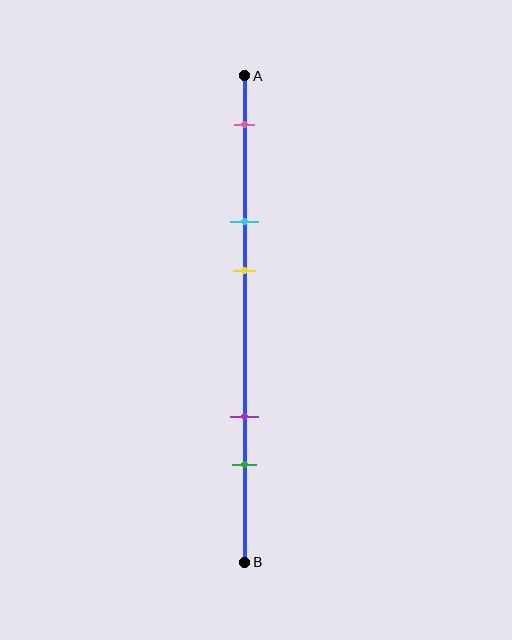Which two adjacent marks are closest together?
The cyan and yellow marks are the closest adjacent pair.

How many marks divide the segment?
There are 5 marks dividing the segment.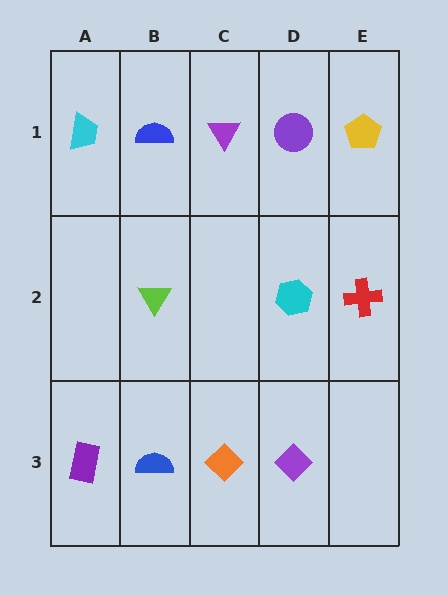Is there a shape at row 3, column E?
No, that cell is empty.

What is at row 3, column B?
A blue semicircle.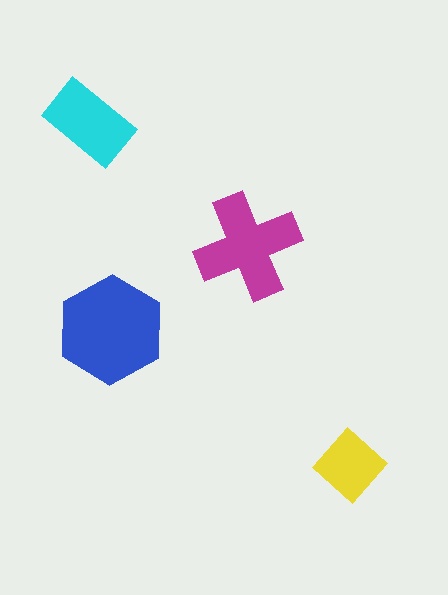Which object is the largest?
The blue hexagon.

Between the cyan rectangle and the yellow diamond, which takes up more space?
The cyan rectangle.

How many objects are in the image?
There are 4 objects in the image.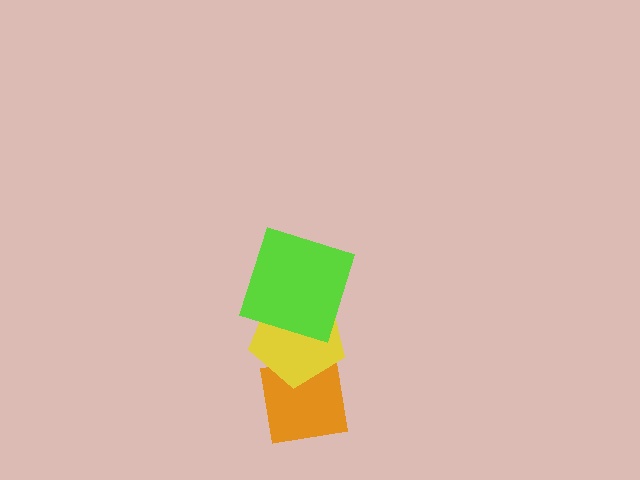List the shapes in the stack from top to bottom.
From top to bottom: the lime square, the yellow pentagon, the orange square.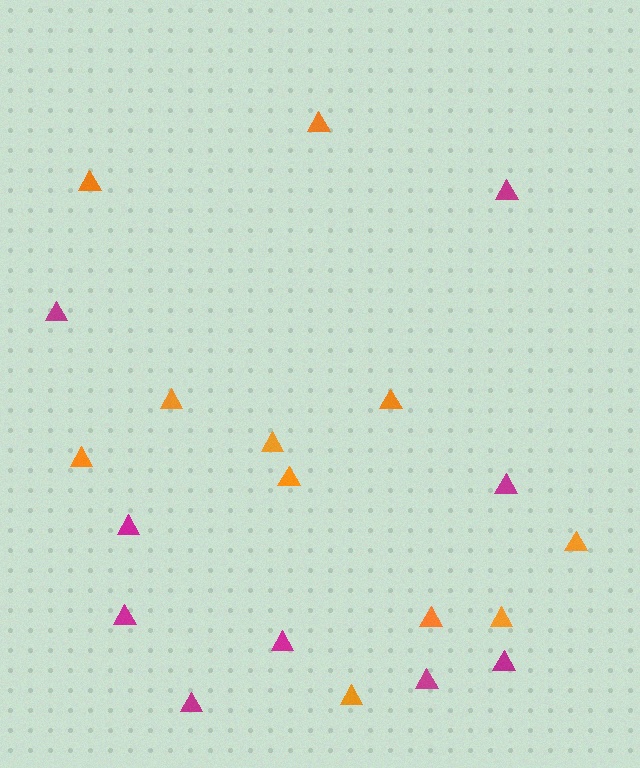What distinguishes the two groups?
There are 2 groups: one group of orange triangles (11) and one group of magenta triangles (9).